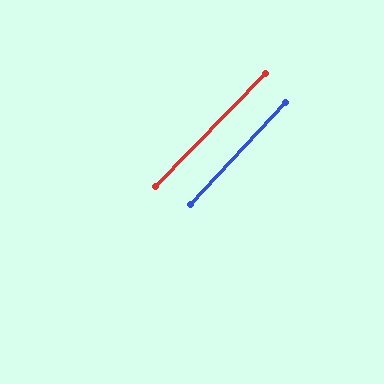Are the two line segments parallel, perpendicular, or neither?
Parallel — their directions differ by only 1.5°.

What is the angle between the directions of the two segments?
Approximately 1 degree.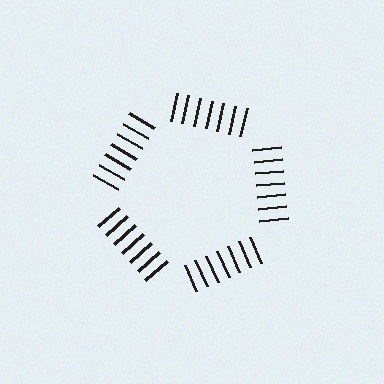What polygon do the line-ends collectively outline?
An illusory pentagon — the line segments terminate on its edges but no continuous stroke is drawn.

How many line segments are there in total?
35 — 7 along each of the 5 edges.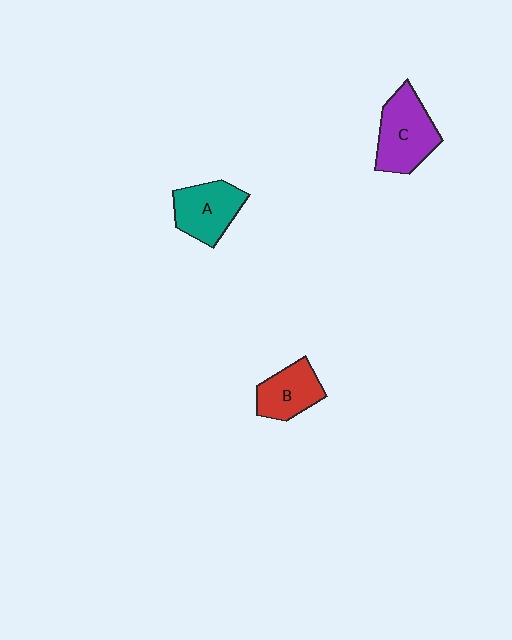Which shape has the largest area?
Shape C (purple).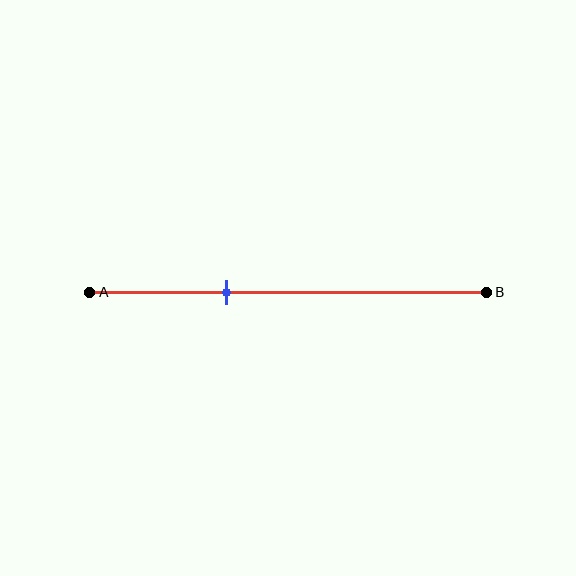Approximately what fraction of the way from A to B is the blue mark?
The blue mark is approximately 35% of the way from A to B.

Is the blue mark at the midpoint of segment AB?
No, the mark is at about 35% from A, not at the 50% midpoint.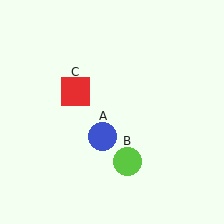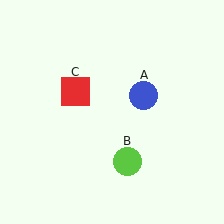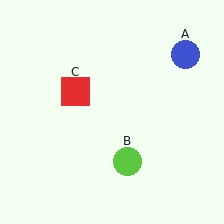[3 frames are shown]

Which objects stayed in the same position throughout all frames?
Lime circle (object B) and red square (object C) remained stationary.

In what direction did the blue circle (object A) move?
The blue circle (object A) moved up and to the right.